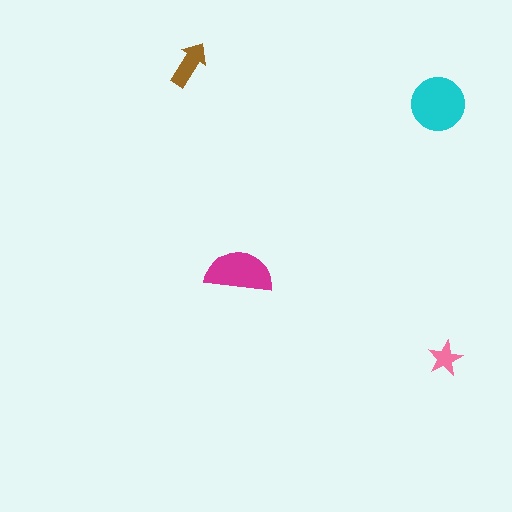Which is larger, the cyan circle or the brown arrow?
The cyan circle.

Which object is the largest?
The cyan circle.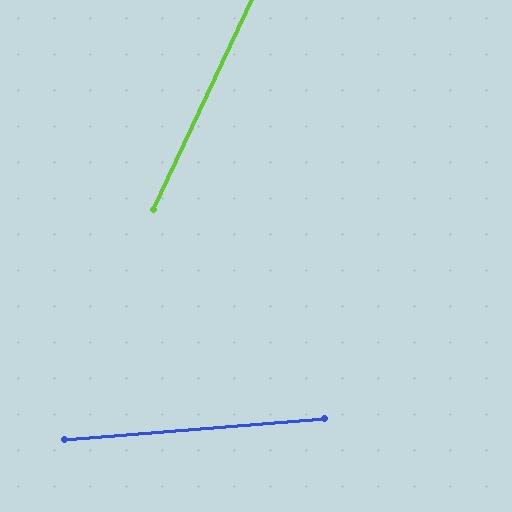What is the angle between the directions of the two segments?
Approximately 60 degrees.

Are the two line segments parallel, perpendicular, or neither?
Neither parallel nor perpendicular — they differ by about 60°.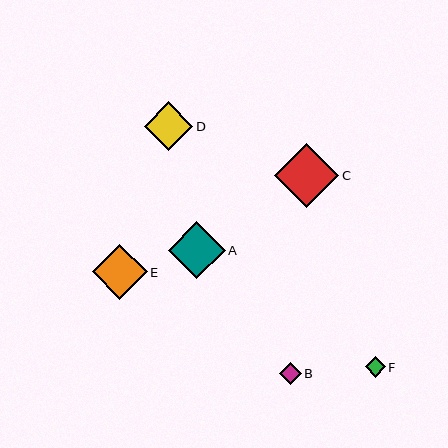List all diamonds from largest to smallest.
From largest to smallest: C, A, E, D, B, F.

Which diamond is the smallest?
Diamond F is the smallest with a size of approximately 20 pixels.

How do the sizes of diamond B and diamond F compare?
Diamond B and diamond F are approximately the same size.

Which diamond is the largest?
Diamond C is the largest with a size of approximately 64 pixels.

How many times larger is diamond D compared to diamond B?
Diamond D is approximately 2.3 times the size of diamond B.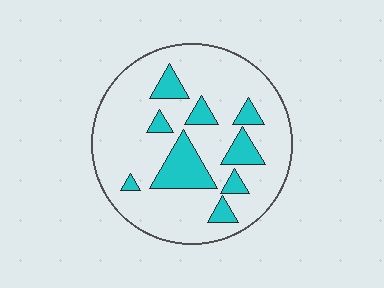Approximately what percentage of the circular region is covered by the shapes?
Approximately 20%.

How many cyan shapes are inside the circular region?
9.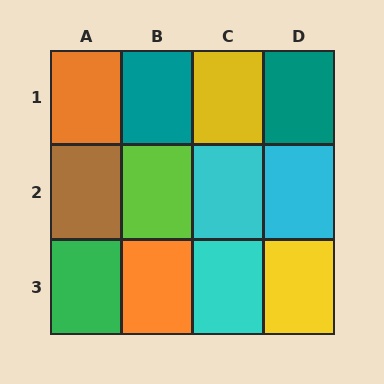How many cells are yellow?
2 cells are yellow.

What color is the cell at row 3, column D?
Yellow.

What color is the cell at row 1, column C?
Yellow.